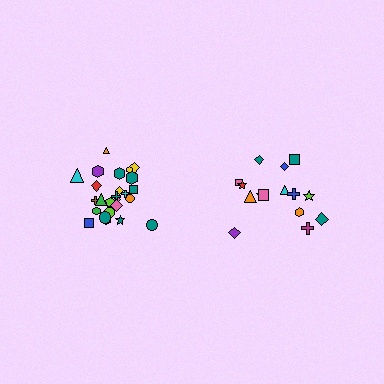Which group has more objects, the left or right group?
The left group.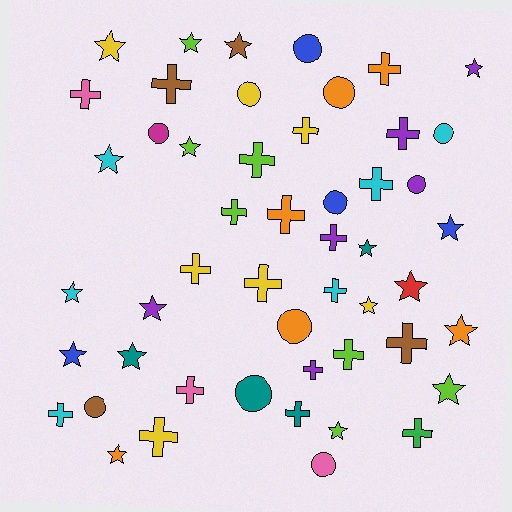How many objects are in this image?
There are 50 objects.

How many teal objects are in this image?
There are 4 teal objects.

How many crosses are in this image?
There are 21 crosses.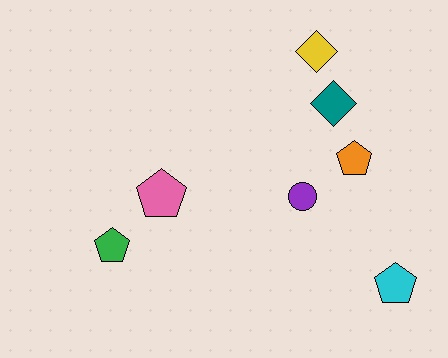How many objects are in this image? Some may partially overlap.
There are 7 objects.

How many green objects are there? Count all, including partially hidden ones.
There is 1 green object.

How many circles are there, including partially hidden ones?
There is 1 circle.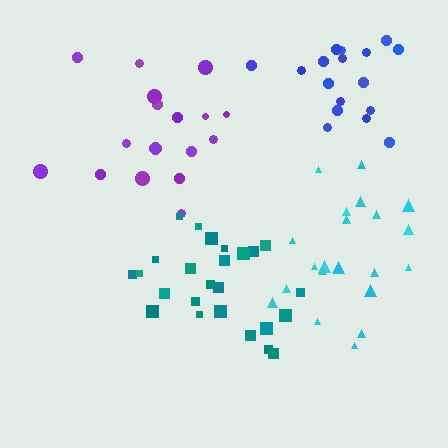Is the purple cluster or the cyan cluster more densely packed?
Purple.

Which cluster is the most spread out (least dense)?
Cyan.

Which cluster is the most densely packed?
Blue.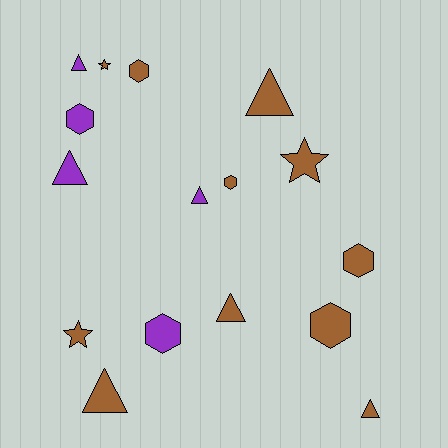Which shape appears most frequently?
Triangle, with 7 objects.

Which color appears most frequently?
Brown, with 11 objects.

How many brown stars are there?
There are 3 brown stars.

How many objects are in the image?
There are 16 objects.